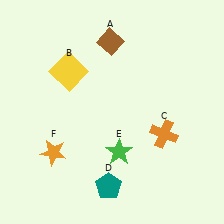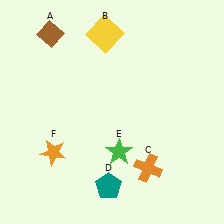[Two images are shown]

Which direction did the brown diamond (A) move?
The brown diamond (A) moved left.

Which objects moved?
The objects that moved are: the brown diamond (A), the yellow square (B), the orange cross (C).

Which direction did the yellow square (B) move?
The yellow square (B) moved up.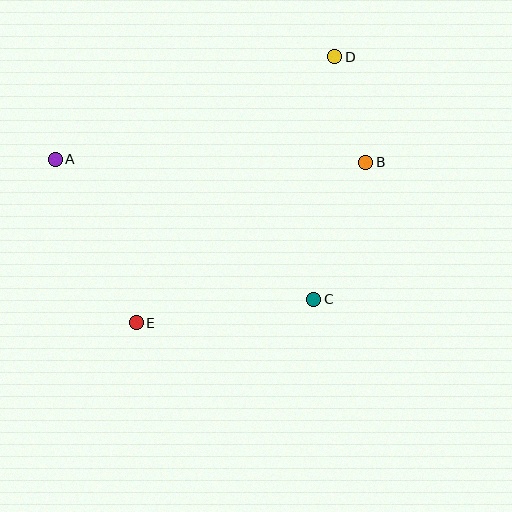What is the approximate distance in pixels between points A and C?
The distance between A and C is approximately 294 pixels.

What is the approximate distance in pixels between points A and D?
The distance between A and D is approximately 297 pixels.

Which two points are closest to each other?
Points B and D are closest to each other.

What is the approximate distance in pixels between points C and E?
The distance between C and E is approximately 179 pixels.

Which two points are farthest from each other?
Points D and E are farthest from each other.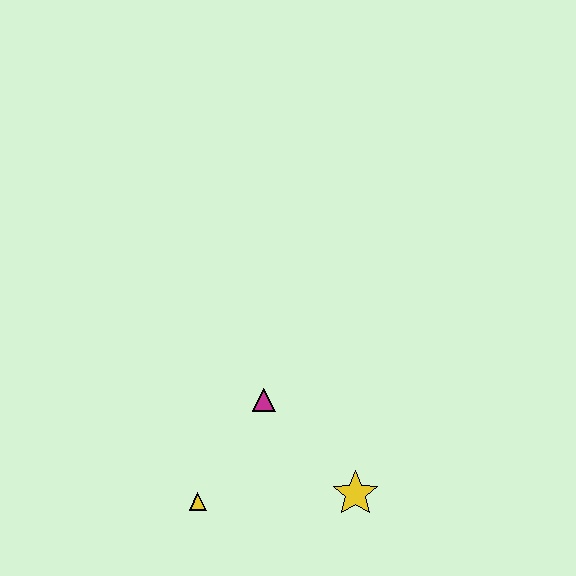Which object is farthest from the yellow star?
The yellow triangle is farthest from the yellow star.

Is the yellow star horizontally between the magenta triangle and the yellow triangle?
No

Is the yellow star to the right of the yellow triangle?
Yes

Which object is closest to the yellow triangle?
The magenta triangle is closest to the yellow triangle.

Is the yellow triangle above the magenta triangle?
No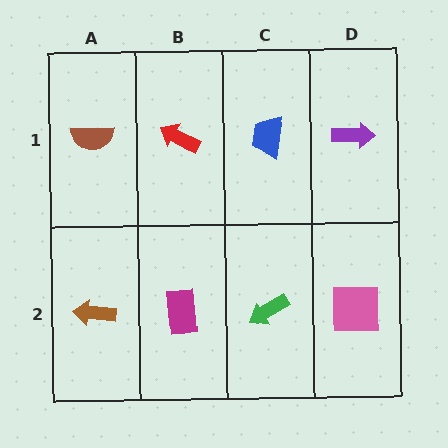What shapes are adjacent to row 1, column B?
A magenta rectangle (row 2, column B), a brown semicircle (row 1, column A), a blue trapezoid (row 1, column C).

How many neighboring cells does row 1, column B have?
3.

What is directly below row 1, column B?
A magenta rectangle.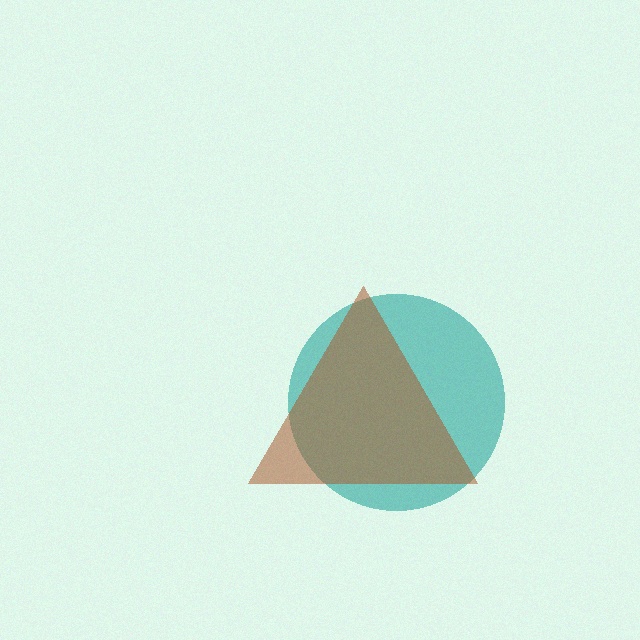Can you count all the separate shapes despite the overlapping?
Yes, there are 2 separate shapes.